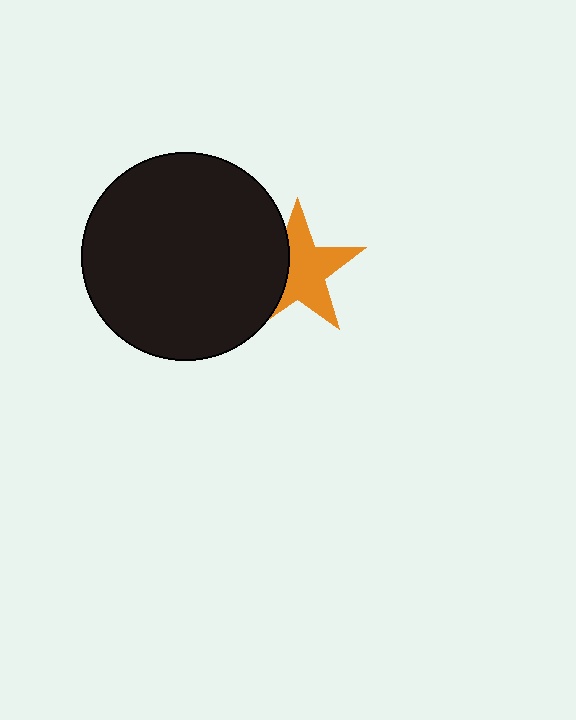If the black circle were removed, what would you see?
You would see the complete orange star.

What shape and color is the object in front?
The object in front is a black circle.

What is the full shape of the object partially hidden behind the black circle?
The partially hidden object is an orange star.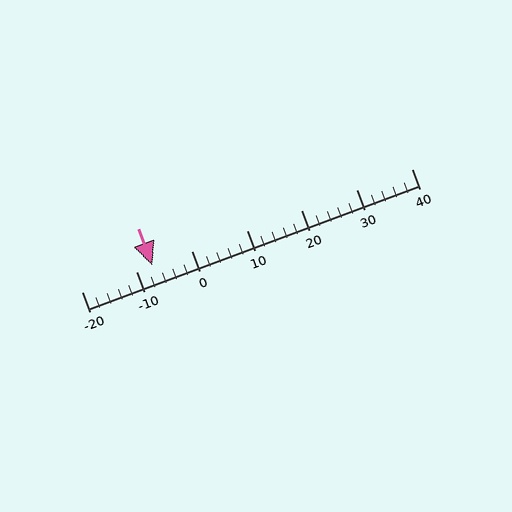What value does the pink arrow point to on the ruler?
The pink arrow points to approximately -7.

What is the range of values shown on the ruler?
The ruler shows values from -20 to 40.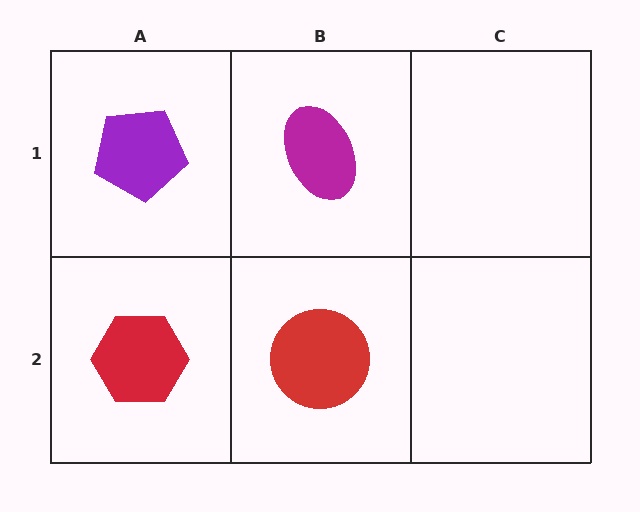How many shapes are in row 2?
2 shapes.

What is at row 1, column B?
A magenta ellipse.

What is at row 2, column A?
A red hexagon.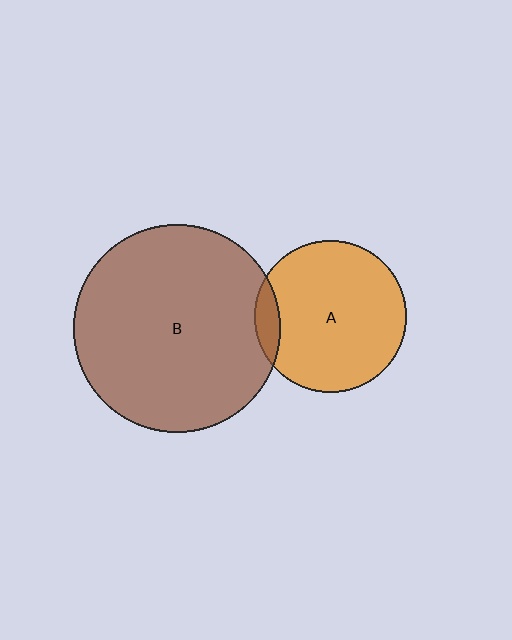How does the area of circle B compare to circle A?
Approximately 1.9 times.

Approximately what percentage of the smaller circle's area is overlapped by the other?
Approximately 10%.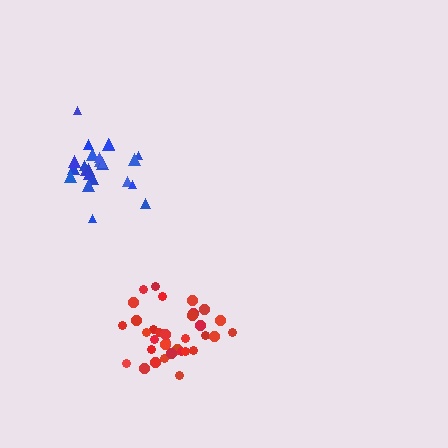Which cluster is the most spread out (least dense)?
Blue.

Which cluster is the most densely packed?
Red.